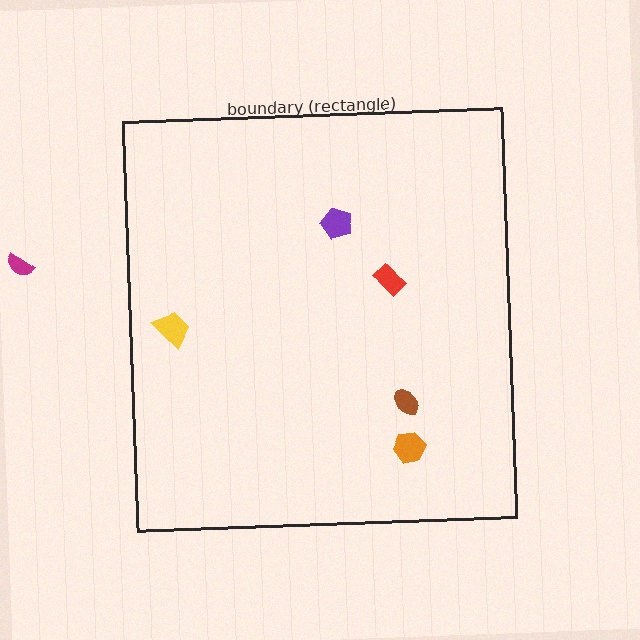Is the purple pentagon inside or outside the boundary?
Inside.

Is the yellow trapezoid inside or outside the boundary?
Inside.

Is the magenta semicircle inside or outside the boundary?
Outside.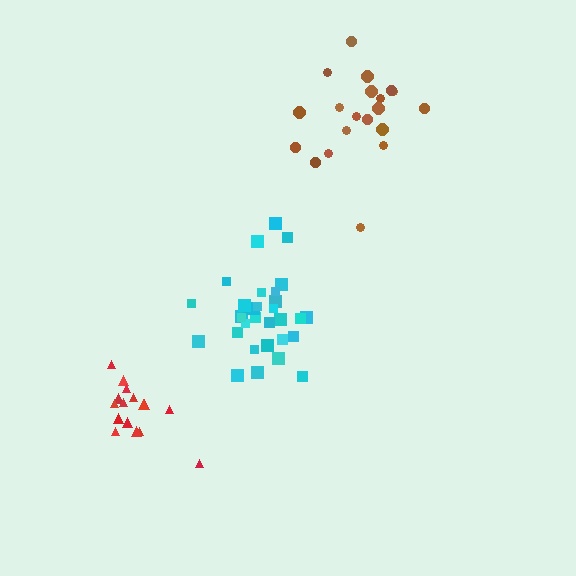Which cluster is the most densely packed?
Red.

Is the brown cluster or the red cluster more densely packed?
Red.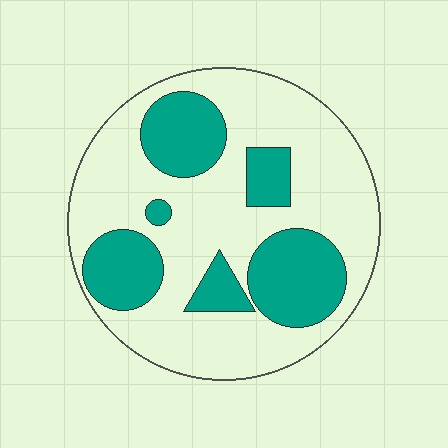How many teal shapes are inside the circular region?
6.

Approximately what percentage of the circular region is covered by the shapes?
Approximately 30%.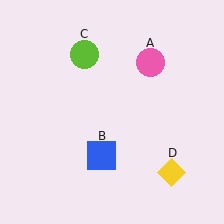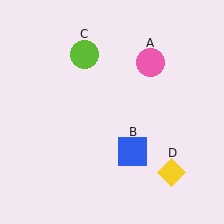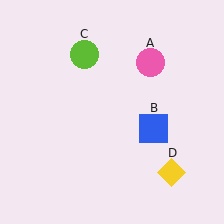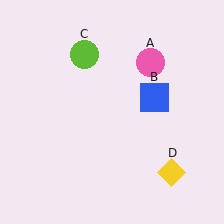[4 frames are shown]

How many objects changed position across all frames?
1 object changed position: blue square (object B).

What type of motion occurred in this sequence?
The blue square (object B) rotated counterclockwise around the center of the scene.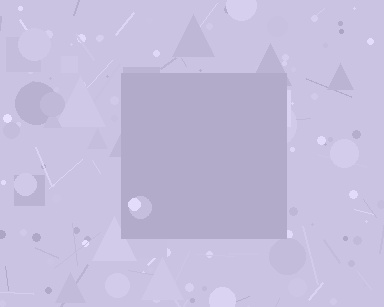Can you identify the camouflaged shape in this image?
The camouflaged shape is a square.